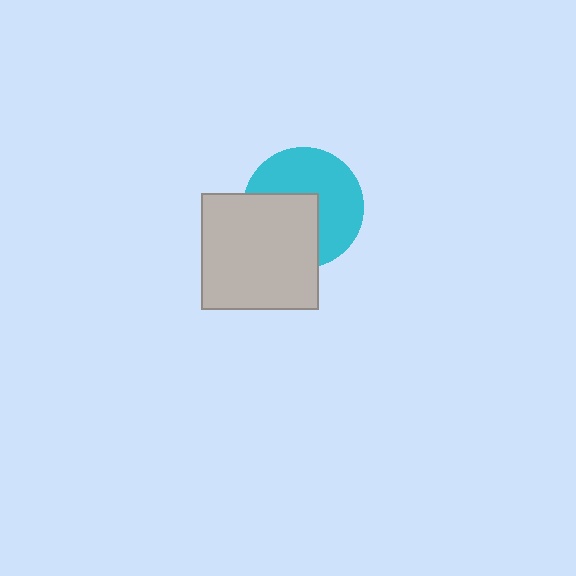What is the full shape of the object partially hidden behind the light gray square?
The partially hidden object is a cyan circle.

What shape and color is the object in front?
The object in front is a light gray square.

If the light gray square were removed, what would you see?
You would see the complete cyan circle.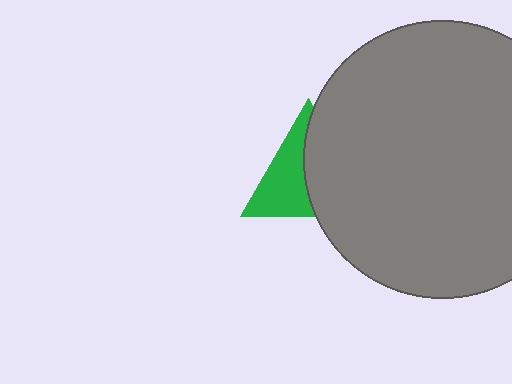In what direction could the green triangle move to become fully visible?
The green triangle could move left. That would shift it out from behind the gray circle entirely.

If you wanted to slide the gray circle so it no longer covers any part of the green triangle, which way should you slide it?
Slide it right — that is the most direct way to separate the two shapes.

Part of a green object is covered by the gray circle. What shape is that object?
It is a triangle.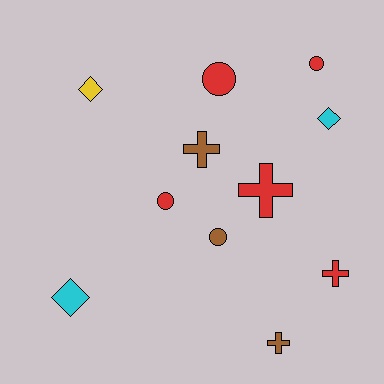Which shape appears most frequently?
Cross, with 4 objects.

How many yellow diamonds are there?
There is 1 yellow diamond.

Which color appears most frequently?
Red, with 5 objects.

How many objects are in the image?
There are 11 objects.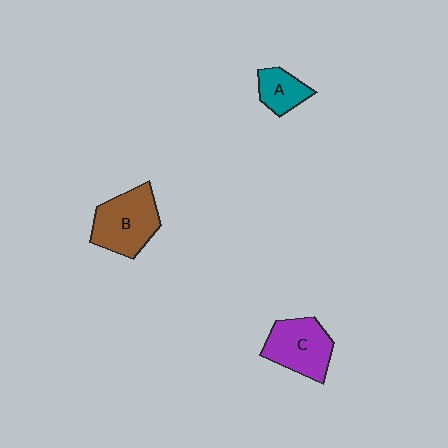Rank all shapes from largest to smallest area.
From largest to smallest: B (brown), C (purple), A (teal).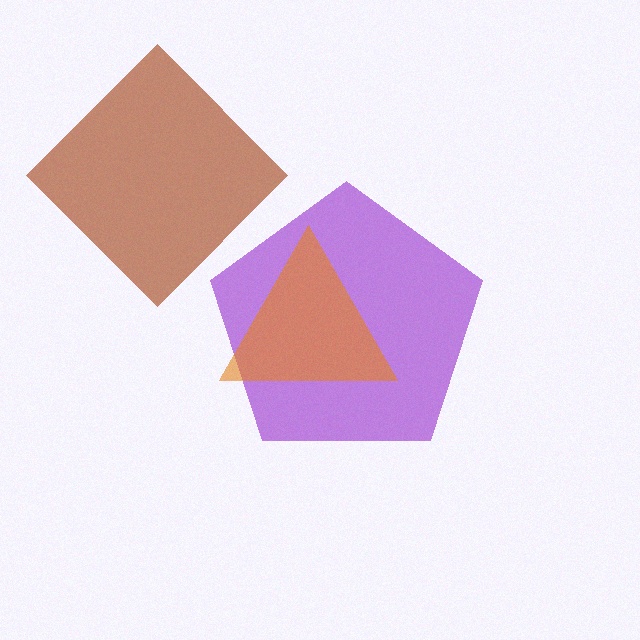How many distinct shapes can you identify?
There are 3 distinct shapes: a purple pentagon, a brown diamond, an orange triangle.